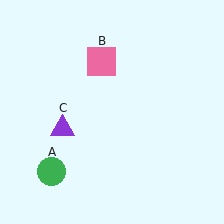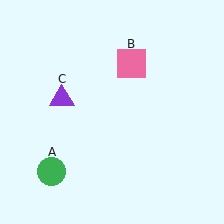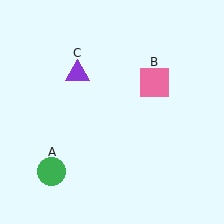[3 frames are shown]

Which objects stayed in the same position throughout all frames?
Green circle (object A) remained stationary.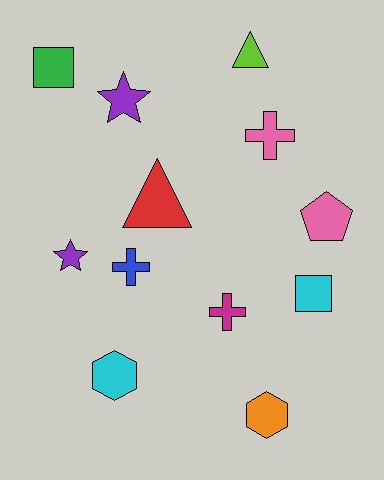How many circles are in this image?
There are no circles.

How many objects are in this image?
There are 12 objects.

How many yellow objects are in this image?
There are no yellow objects.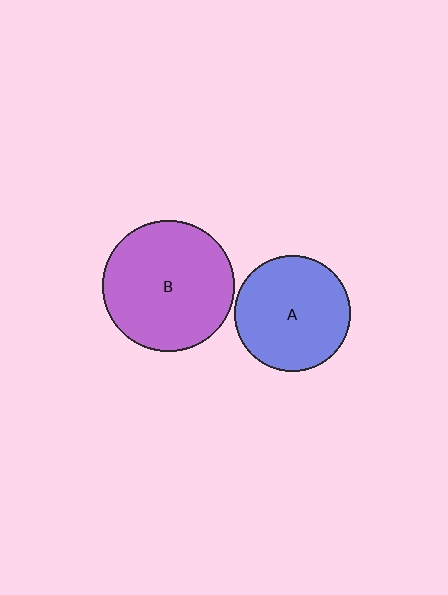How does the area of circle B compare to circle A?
Approximately 1.3 times.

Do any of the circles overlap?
No, none of the circles overlap.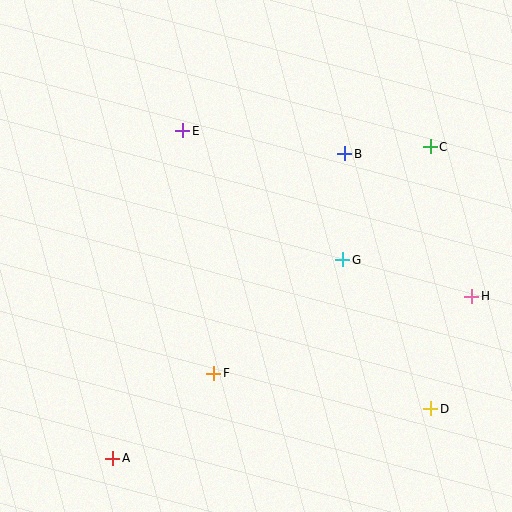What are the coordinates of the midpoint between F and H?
The midpoint between F and H is at (343, 335).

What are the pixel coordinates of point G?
Point G is at (343, 260).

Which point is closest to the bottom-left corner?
Point A is closest to the bottom-left corner.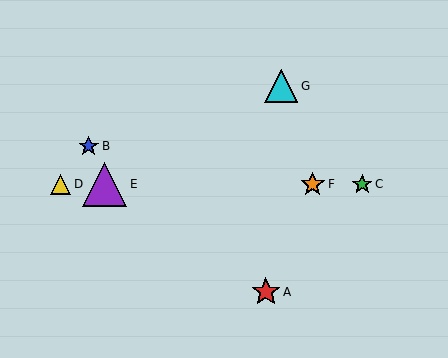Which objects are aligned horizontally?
Objects C, D, E, F are aligned horizontally.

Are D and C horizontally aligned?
Yes, both are at y≈184.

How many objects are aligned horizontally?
4 objects (C, D, E, F) are aligned horizontally.